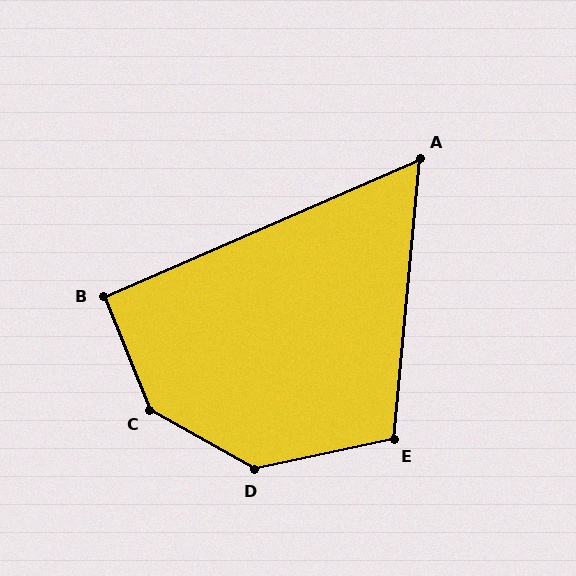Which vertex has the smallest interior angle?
A, at approximately 61 degrees.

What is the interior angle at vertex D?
Approximately 138 degrees (obtuse).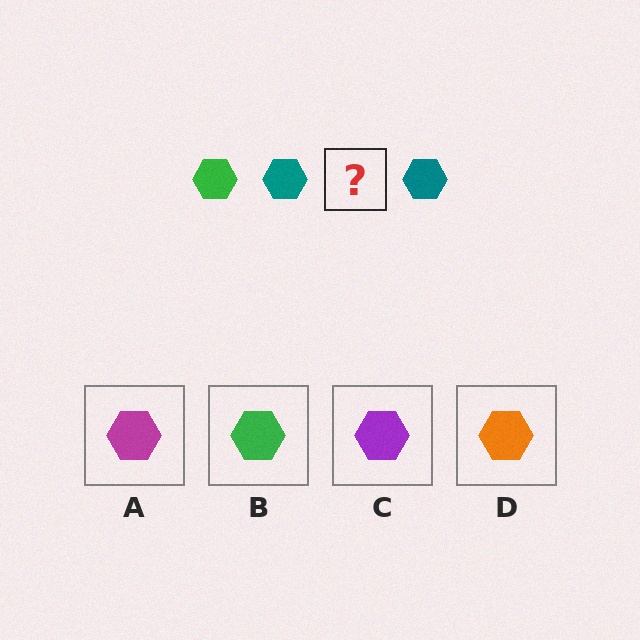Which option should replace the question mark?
Option B.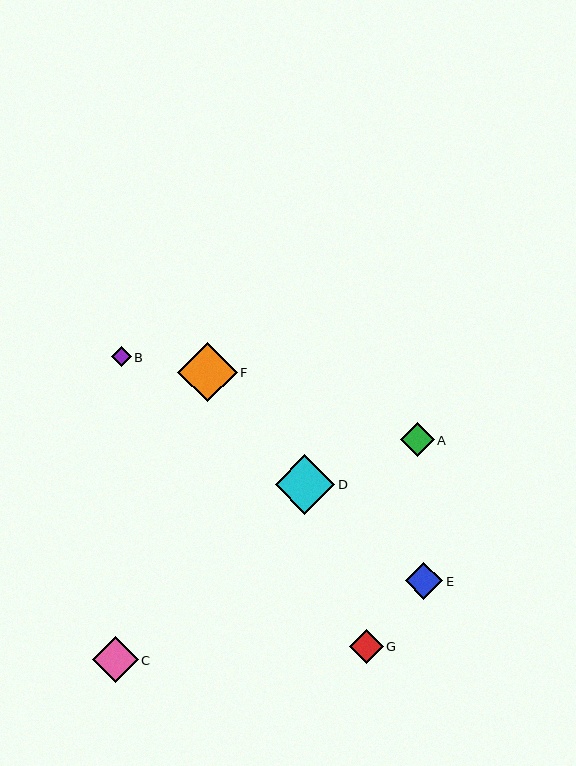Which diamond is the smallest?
Diamond B is the smallest with a size of approximately 20 pixels.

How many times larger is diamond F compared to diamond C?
Diamond F is approximately 1.3 times the size of diamond C.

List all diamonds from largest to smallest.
From largest to smallest: F, D, C, E, G, A, B.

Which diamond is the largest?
Diamond F is the largest with a size of approximately 60 pixels.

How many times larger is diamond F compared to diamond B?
Diamond F is approximately 3.0 times the size of diamond B.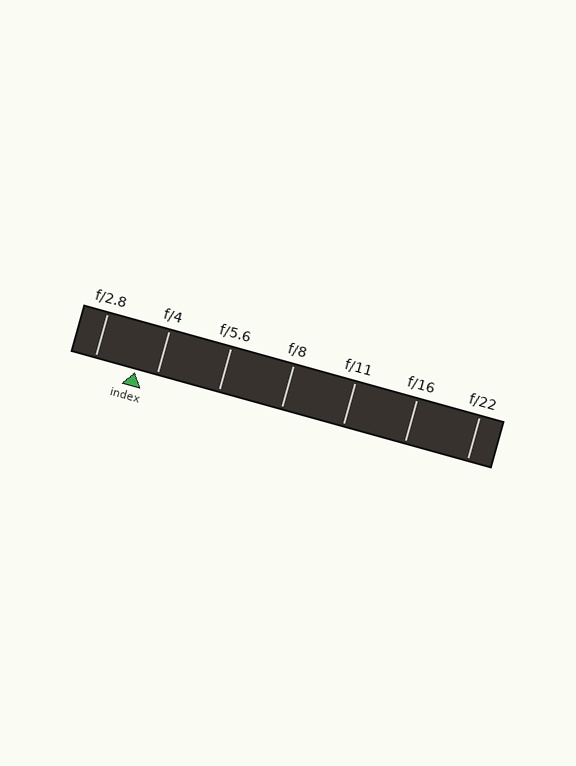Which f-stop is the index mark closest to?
The index mark is closest to f/4.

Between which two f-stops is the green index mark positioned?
The index mark is between f/2.8 and f/4.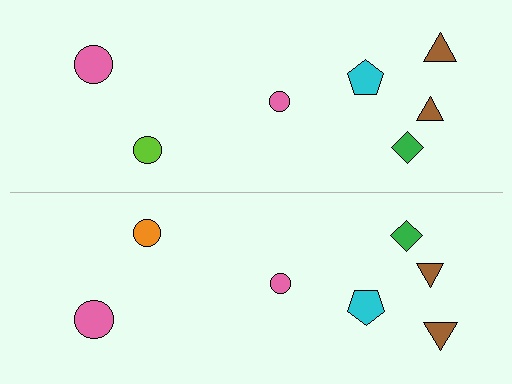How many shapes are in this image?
There are 14 shapes in this image.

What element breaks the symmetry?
The orange circle on the bottom side breaks the symmetry — its mirror counterpart is lime.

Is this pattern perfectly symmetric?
No, the pattern is not perfectly symmetric. The orange circle on the bottom side breaks the symmetry — its mirror counterpart is lime.